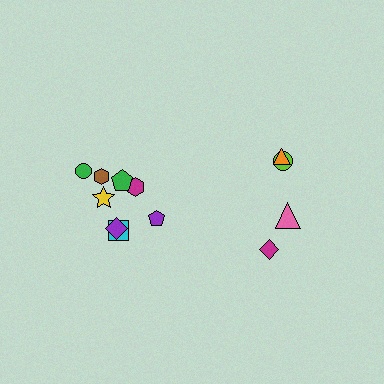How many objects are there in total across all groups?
There are 12 objects.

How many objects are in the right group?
There are 4 objects.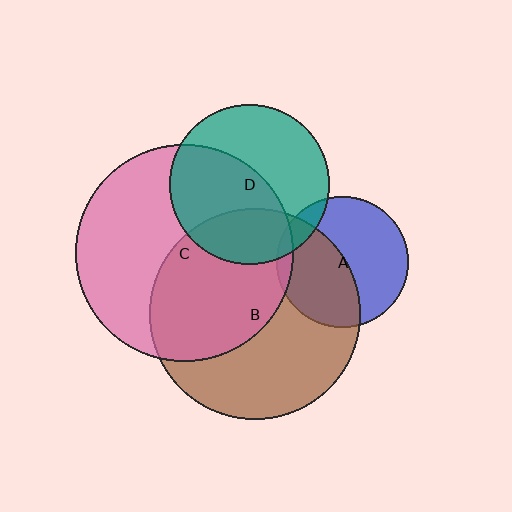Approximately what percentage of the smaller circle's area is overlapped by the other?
Approximately 10%.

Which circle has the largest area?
Circle C (pink).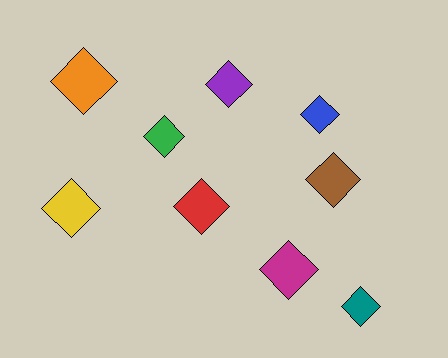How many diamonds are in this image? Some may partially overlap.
There are 9 diamonds.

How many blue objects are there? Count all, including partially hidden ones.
There is 1 blue object.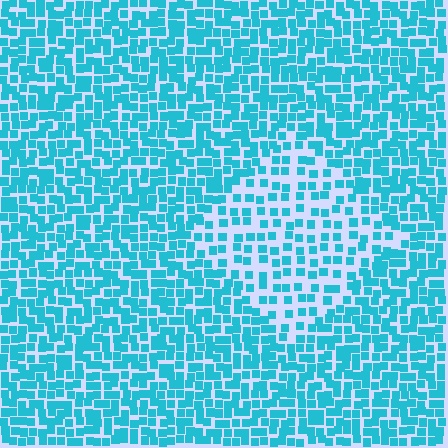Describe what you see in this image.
The image contains small cyan elements arranged at two different densities. A diamond-shaped region is visible where the elements are less densely packed than the surrounding area.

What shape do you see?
I see a diamond.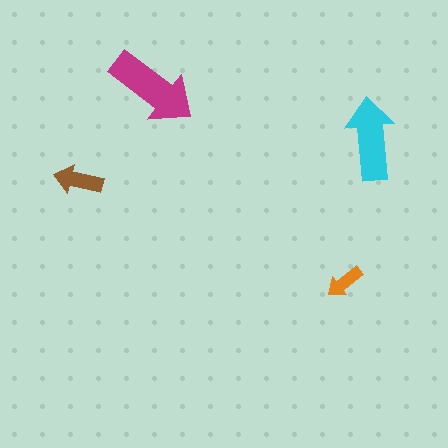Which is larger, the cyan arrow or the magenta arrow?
The magenta one.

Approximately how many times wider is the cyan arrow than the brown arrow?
About 1.5 times wider.